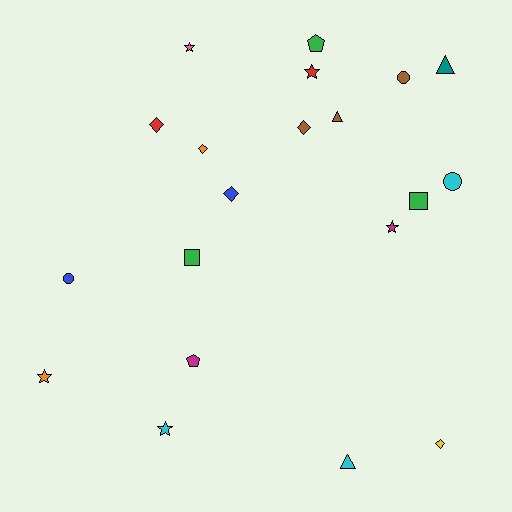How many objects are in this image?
There are 20 objects.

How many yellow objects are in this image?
There is 1 yellow object.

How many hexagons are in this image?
There are no hexagons.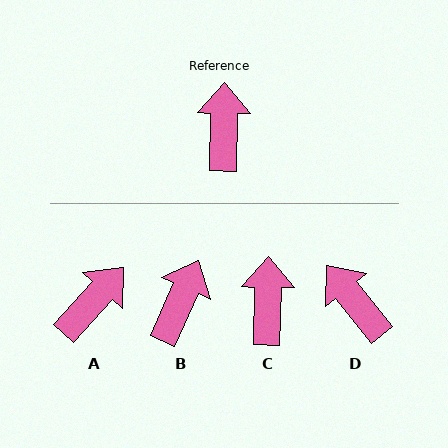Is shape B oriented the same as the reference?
No, it is off by about 23 degrees.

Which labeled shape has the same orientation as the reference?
C.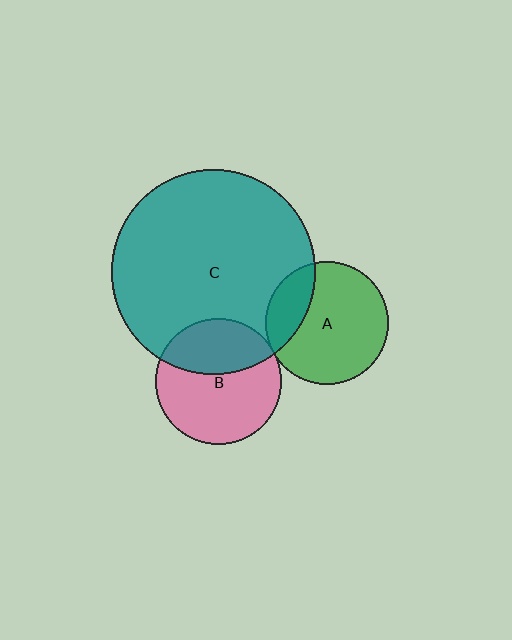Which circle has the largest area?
Circle C (teal).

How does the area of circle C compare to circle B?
Approximately 2.6 times.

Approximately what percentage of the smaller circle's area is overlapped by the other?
Approximately 5%.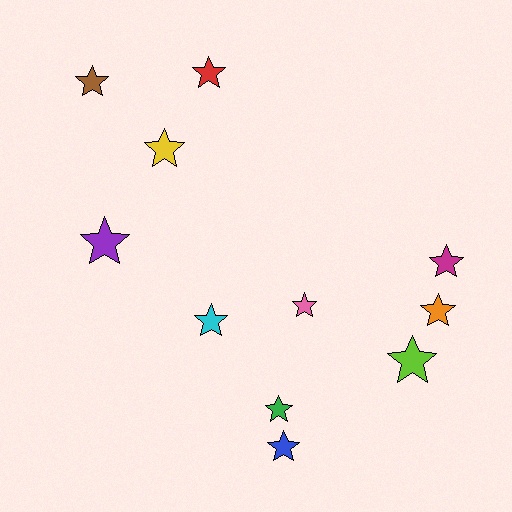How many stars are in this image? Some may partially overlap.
There are 11 stars.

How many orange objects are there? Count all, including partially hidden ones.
There is 1 orange object.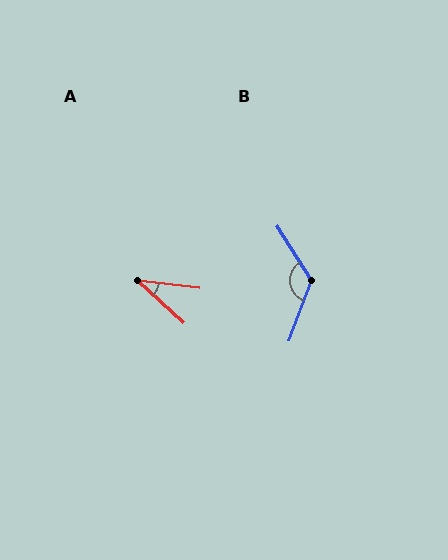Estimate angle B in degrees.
Approximately 127 degrees.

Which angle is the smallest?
A, at approximately 35 degrees.